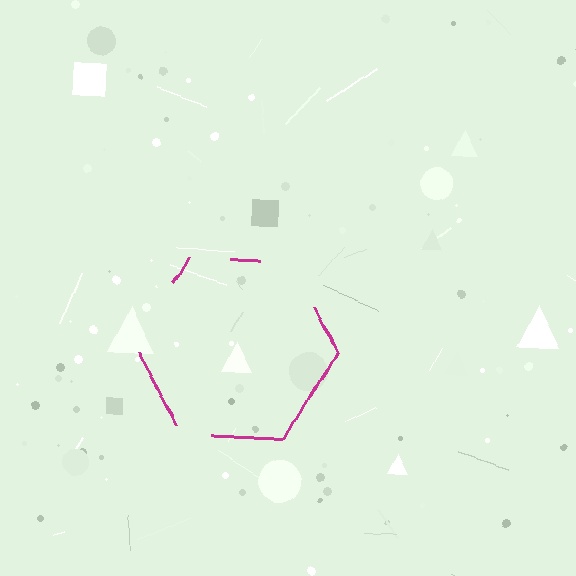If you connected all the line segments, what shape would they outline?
They would outline a hexagon.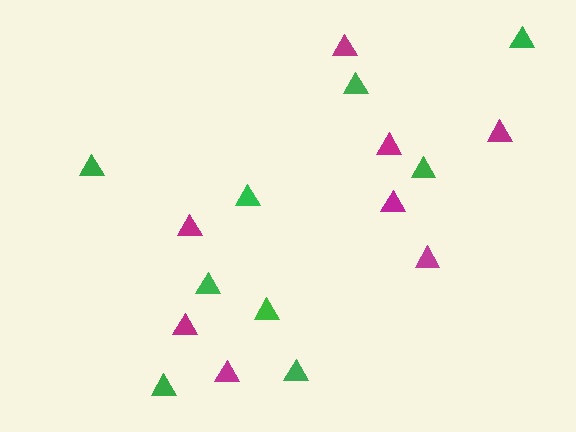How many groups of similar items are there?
There are 2 groups: one group of green triangles (9) and one group of magenta triangles (8).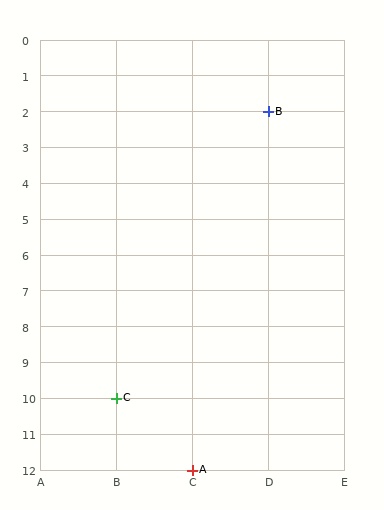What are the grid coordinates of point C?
Point C is at grid coordinates (B, 10).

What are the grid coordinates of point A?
Point A is at grid coordinates (C, 12).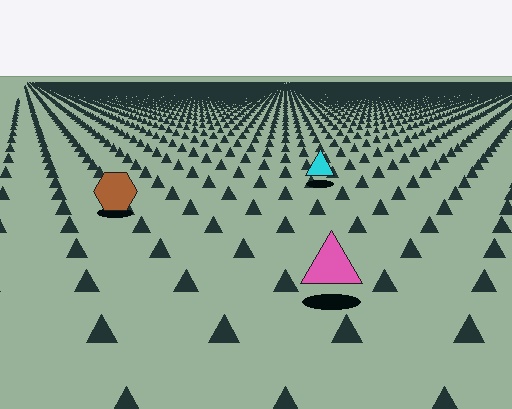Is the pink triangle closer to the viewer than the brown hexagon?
Yes. The pink triangle is closer — you can tell from the texture gradient: the ground texture is coarser near it.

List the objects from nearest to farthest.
From nearest to farthest: the pink triangle, the brown hexagon, the cyan triangle.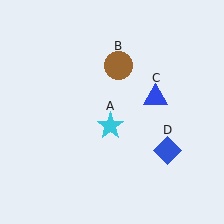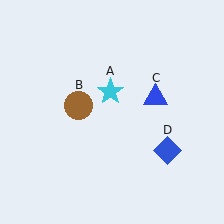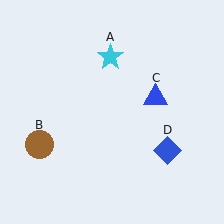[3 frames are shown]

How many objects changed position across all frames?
2 objects changed position: cyan star (object A), brown circle (object B).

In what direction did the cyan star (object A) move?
The cyan star (object A) moved up.